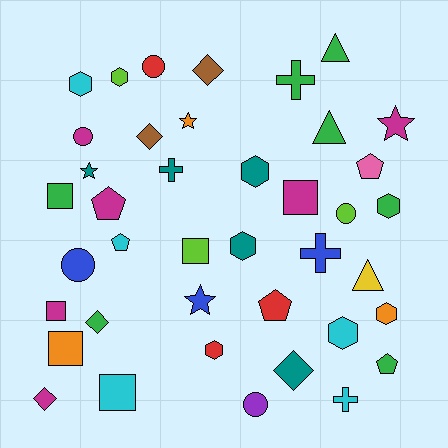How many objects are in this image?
There are 40 objects.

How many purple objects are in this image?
There is 1 purple object.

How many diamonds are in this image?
There are 5 diamonds.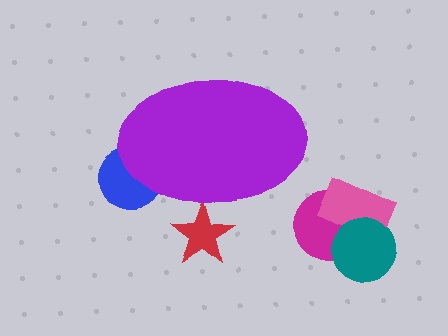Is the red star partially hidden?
Yes, the red star is partially hidden behind the purple ellipse.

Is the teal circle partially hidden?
No, the teal circle is fully visible.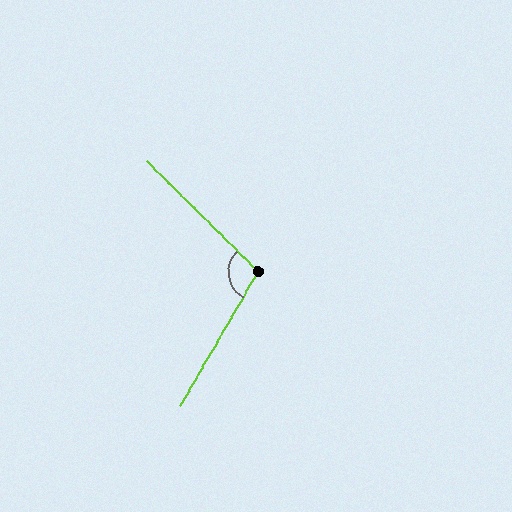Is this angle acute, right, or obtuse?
It is obtuse.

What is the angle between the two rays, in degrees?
Approximately 105 degrees.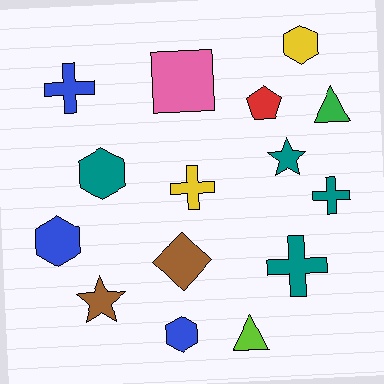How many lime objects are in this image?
There is 1 lime object.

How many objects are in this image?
There are 15 objects.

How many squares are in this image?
There is 1 square.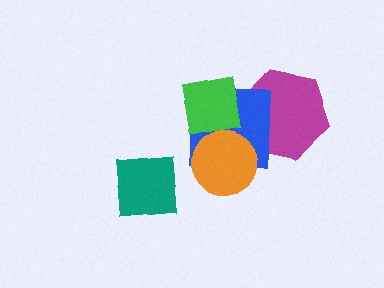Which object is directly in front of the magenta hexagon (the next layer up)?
The blue square is directly in front of the magenta hexagon.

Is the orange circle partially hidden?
Yes, it is partially covered by another shape.